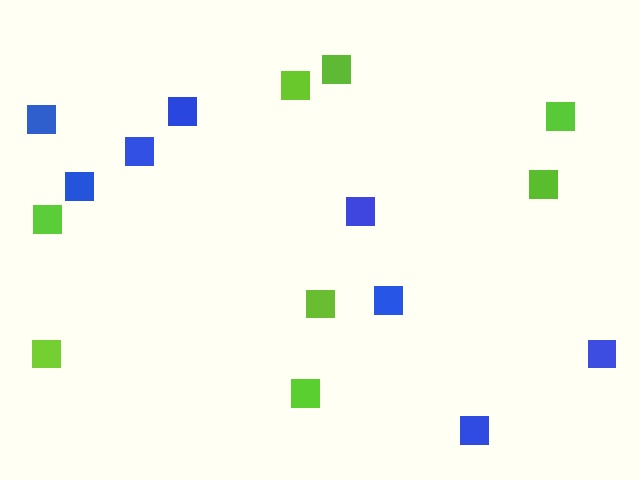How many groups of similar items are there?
There are 2 groups: one group of lime squares (8) and one group of blue squares (8).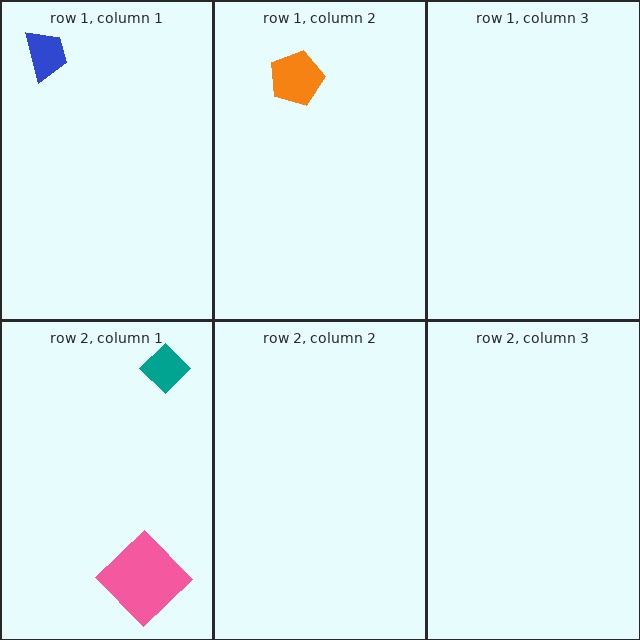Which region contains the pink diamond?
The row 2, column 1 region.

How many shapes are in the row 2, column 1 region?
2.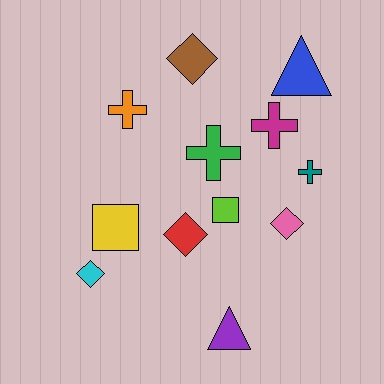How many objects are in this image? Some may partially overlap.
There are 12 objects.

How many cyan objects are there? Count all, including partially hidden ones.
There is 1 cyan object.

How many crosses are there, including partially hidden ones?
There are 4 crosses.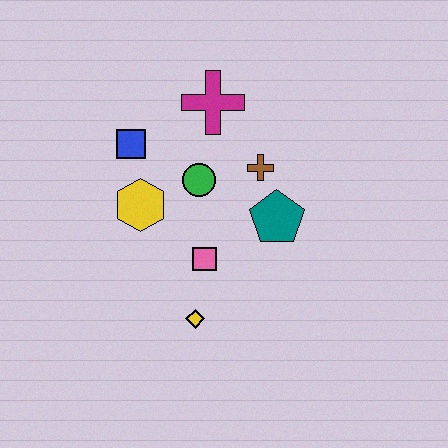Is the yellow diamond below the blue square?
Yes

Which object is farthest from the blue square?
The yellow diamond is farthest from the blue square.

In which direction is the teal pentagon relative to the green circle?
The teal pentagon is to the right of the green circle.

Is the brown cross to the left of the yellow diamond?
No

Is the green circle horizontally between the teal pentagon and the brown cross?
No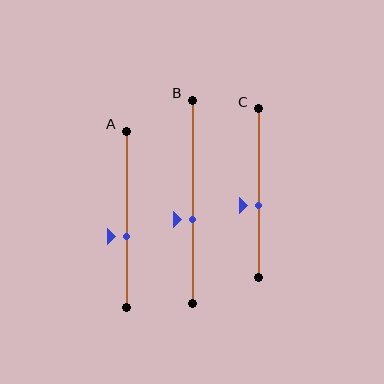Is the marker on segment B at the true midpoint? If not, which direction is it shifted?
No, the marker on segment B is shifted downward by about 9% of the segment length.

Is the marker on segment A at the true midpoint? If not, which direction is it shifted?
No, the marker on segment A is shifted downward by about 9% of the segment length.